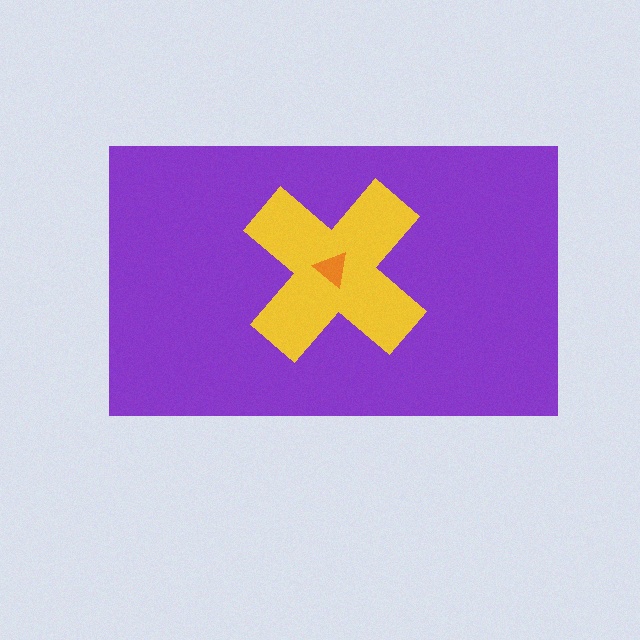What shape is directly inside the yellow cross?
The orange triangle.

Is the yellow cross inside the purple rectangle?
Yes.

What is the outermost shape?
The purple rectangle.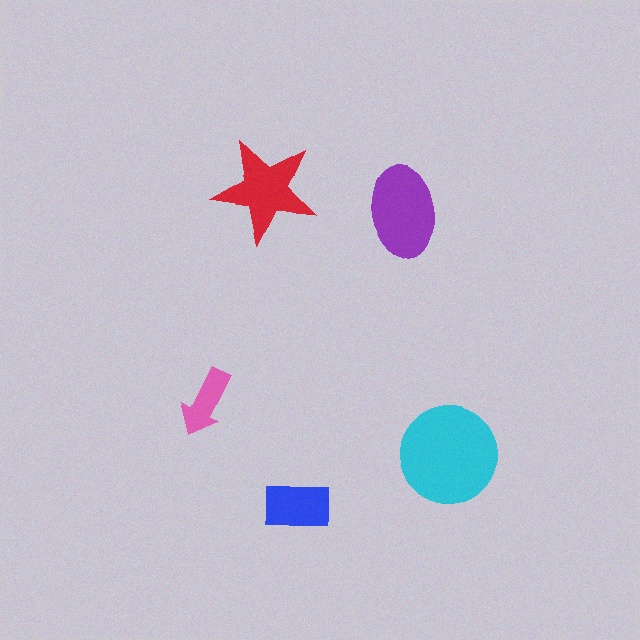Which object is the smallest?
The pink arrow.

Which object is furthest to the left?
The pink arrow is leftmost.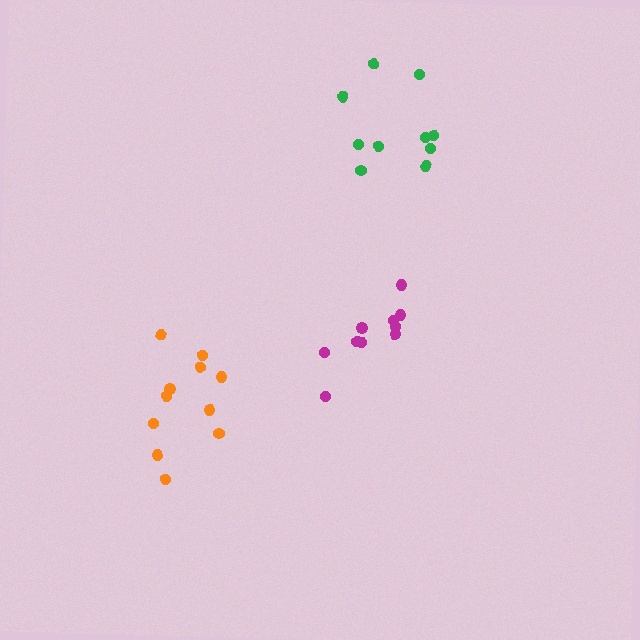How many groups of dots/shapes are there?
There are 3 groups.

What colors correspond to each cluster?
The clusters are colored: magenta, green, orange.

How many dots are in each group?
Group 1: 10 dots, Group 2: 10 dots, Group 3: 11 dots (31 total).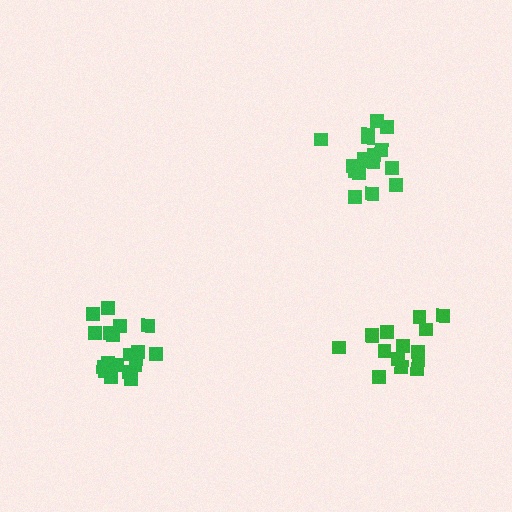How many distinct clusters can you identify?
There are 3 distinct clusters.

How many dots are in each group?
Group 1: 15 dots, Group 2: 17 dots, Group 3: 18 dots (50 total).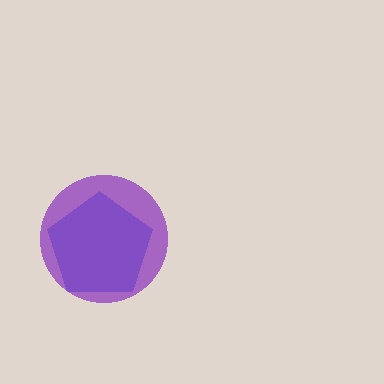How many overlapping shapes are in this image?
There are 2 overlapping shapes in the image.